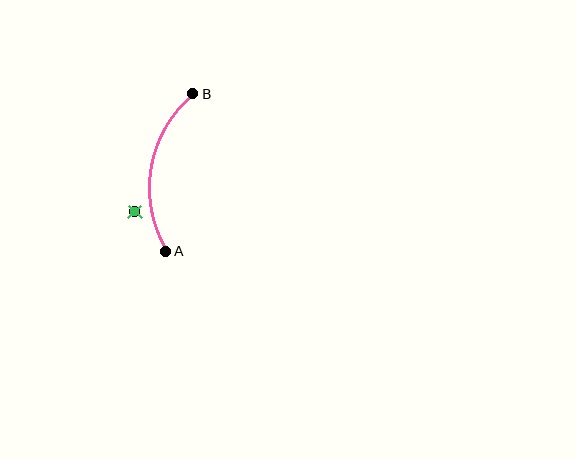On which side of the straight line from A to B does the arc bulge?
The arc bulges to the left of the straight line connecting A and B.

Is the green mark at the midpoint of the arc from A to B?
No — the green mark does not lie on the arc at all. It sits slightly outside the curve.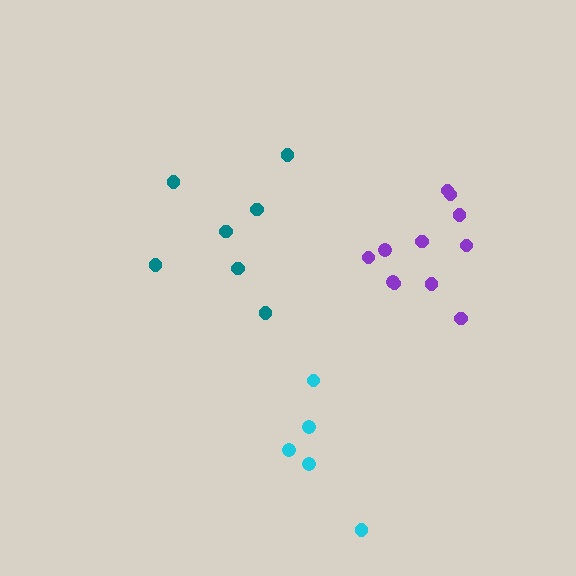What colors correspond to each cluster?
The clusters are colored: purple, teal, cyan.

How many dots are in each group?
Group 1: 11 dots, Group 2: 7 dots, Group 3: 5 dots (23 total).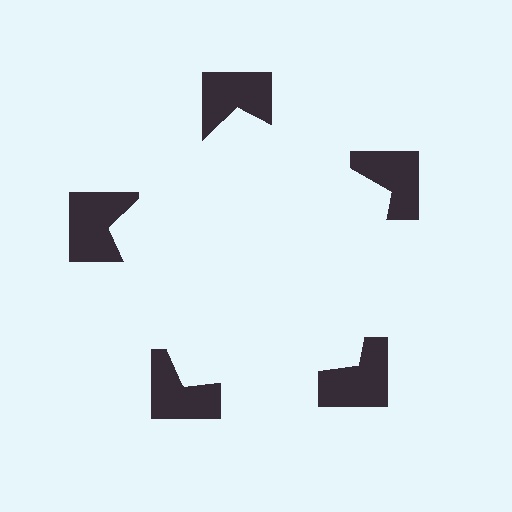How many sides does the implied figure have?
5 sides.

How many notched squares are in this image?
There are 5 — one at each vertex of the illusory pentagon.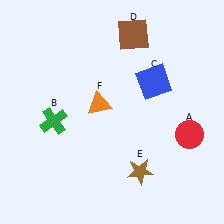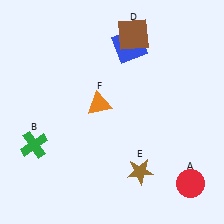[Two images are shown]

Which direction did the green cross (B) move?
The green cross (B) moved down.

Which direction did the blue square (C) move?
The blue square (C) moved up.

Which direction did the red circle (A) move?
The red circle (A) moved down.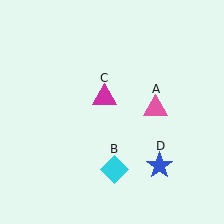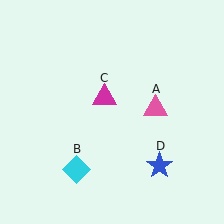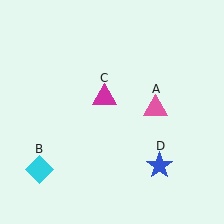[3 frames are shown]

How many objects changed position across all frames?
1 object changed position: cyan diamond (object B).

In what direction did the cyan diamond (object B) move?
The cyan diamond (object B) moved left.